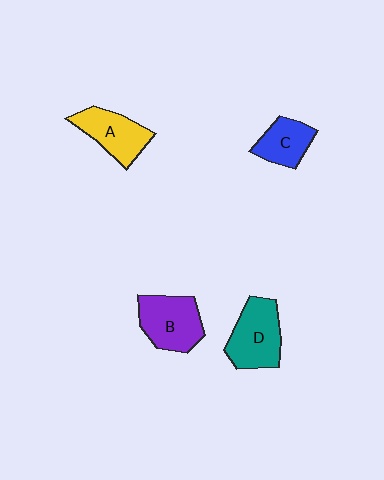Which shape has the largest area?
Shape D (teal).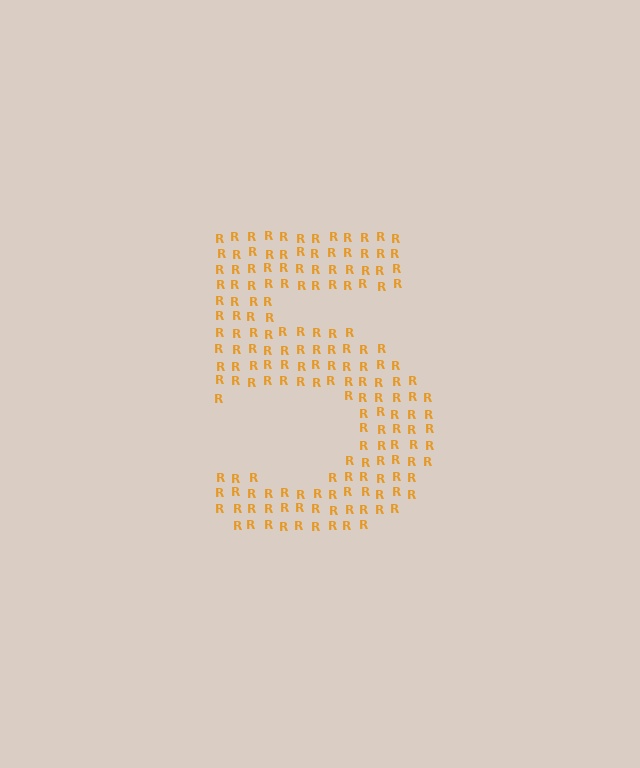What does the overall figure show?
The overall figure shows the digit 5.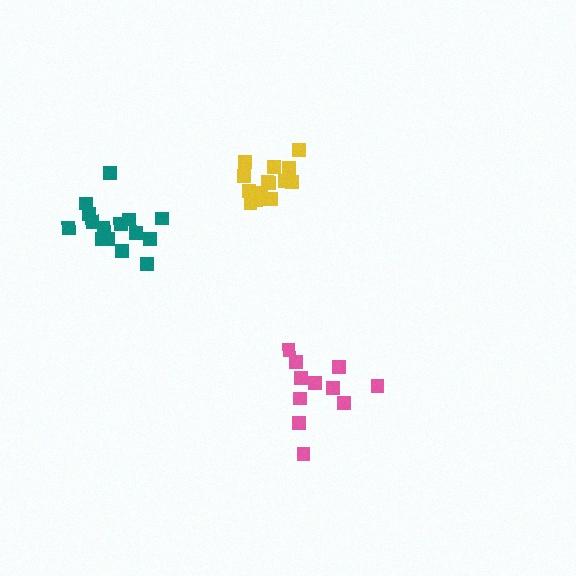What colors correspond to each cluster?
The clusters are colored: teal, yellow, pink.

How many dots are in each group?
Group 1: 16 dots, Group 2: 15 dots, Group 3: 11 dots (42 total).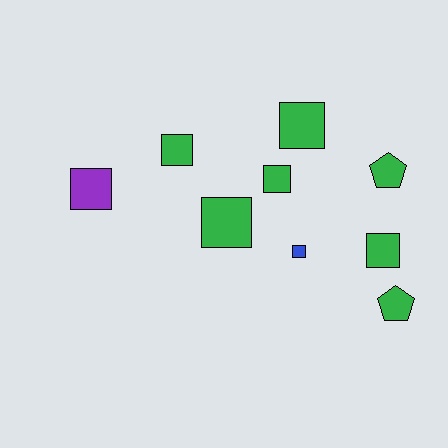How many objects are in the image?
There are 9 objects.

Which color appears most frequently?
Green, with 7 objects.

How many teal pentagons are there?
There are no teal pentagons.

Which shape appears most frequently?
Square, with 7 objects.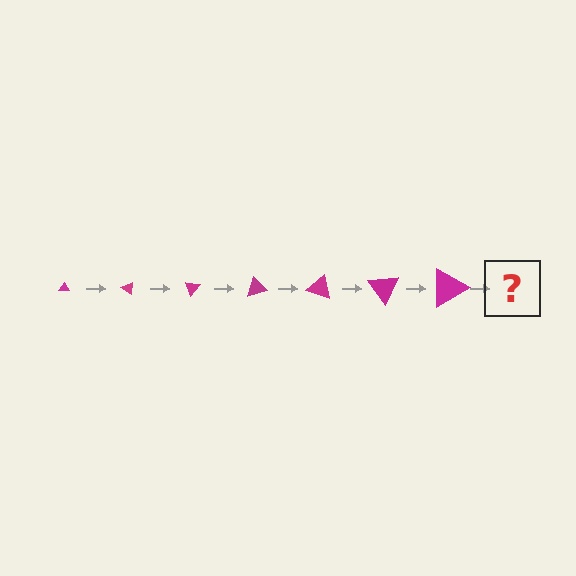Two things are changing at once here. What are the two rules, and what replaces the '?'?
The two rules are that the triangle grows larger each step and it rotates 35 degrees each step. The '?' should be a triangle, larger than the previous one and rotated 245 degrees from the start.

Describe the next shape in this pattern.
It should be a triangle, larger than the previous one and rotated 245 degrees from the start.